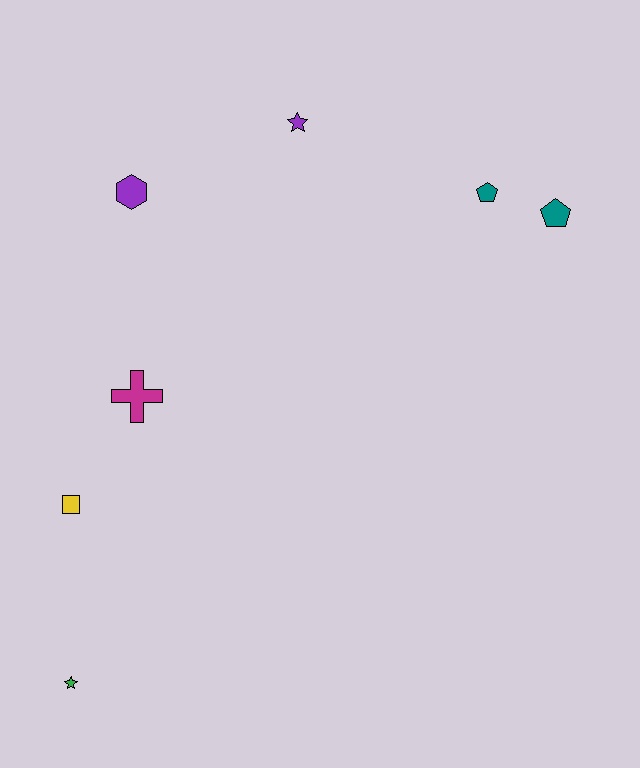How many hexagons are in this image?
There is 1 hexagon.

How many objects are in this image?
There are 7 objects.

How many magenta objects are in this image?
There is 1 magenta object.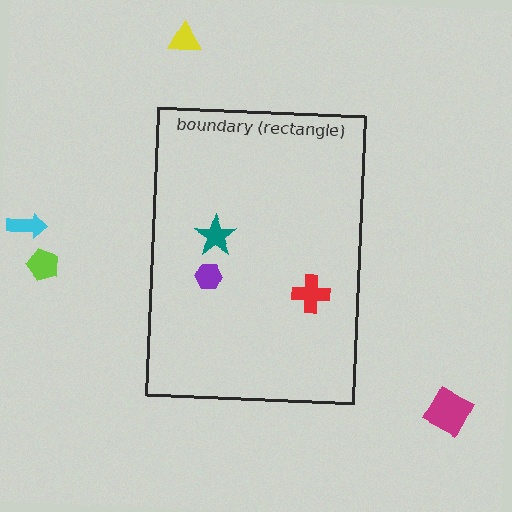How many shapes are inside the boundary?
3 inside, 4 outside.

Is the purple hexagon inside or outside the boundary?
Inside.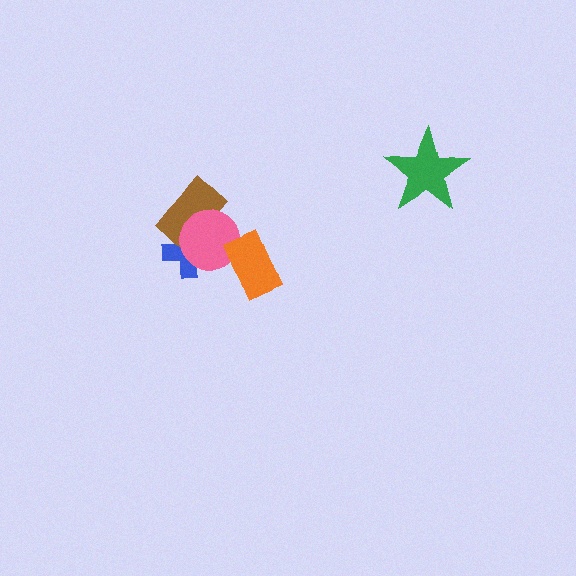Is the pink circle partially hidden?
Yes, it is partially covered by another shape.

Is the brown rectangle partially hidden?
Yes, it is partially covered by another shape.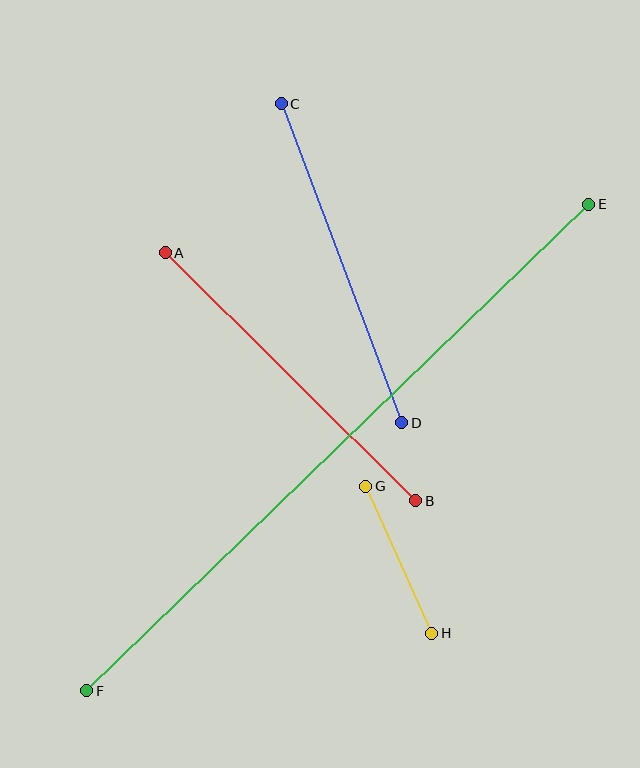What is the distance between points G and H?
The distance is approximately 161 pixels.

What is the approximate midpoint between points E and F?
The midpoint is at approximately (338, 448) pixels.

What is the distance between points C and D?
The distance is approximately 341 pixels.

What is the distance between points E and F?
The distance is approximately 699 pixels.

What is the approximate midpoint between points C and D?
The midpoint is at approximately (342, 263) pixels.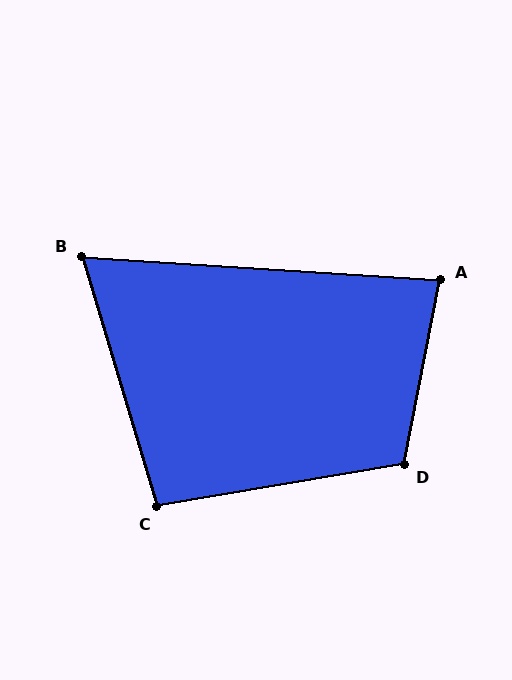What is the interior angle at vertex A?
Approximately 83 degrees (acute).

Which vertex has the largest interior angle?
D, at approximately 111 degrees.